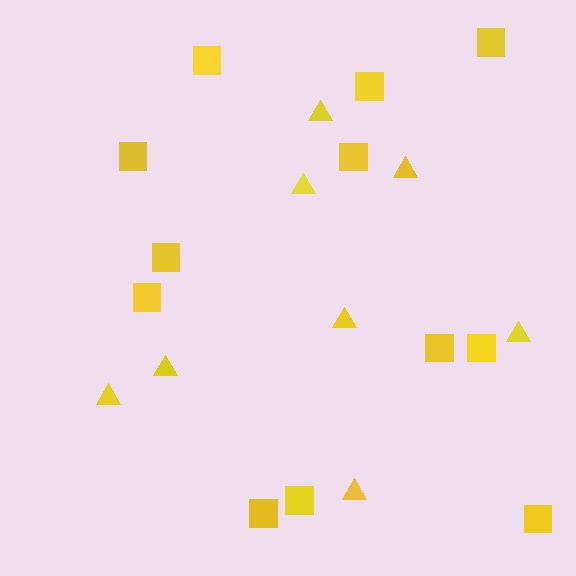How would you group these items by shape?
There are 2 groups: one group of squares (12) and one group of triangles (8).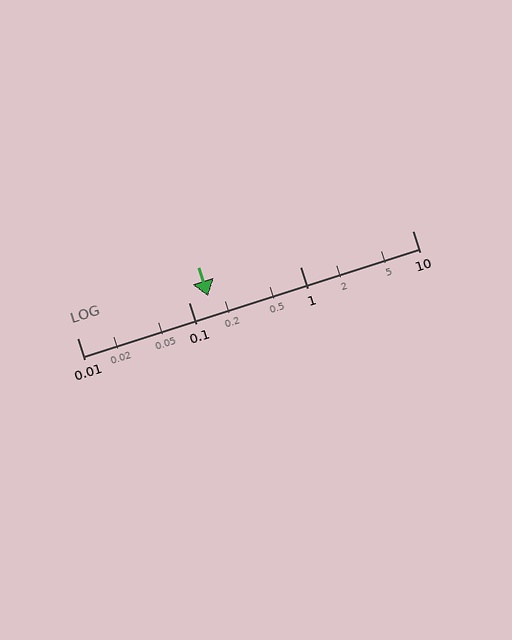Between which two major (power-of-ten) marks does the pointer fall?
The pointer is between 0.1 and 1.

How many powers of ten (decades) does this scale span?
The scale spans 3 decades, from 0.01 to 10.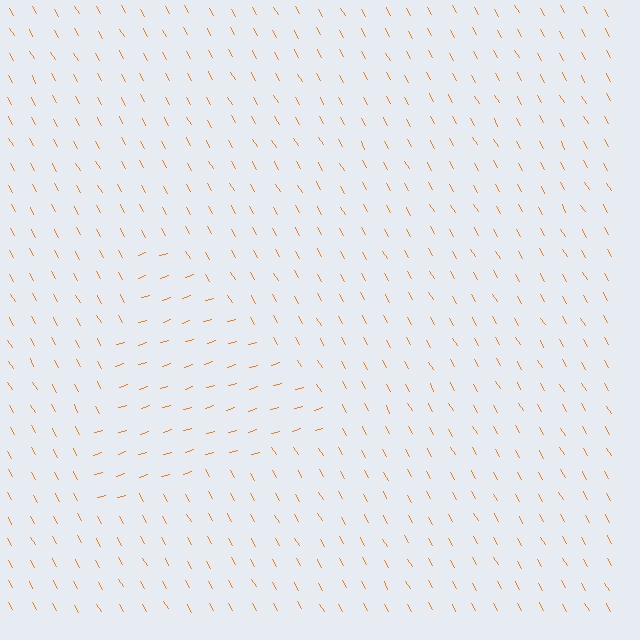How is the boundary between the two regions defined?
The boundary is defined purely by a change in line orientation (approximately 77 degrees difference). All lines are the same color and thickness.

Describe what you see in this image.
The image is filled with small orange line segments. A triangle region in the image has lines oriented differently from the surrounding lines, creating a visible texture boundary.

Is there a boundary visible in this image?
Yes, there is a texture boundary formed by a change in line orientation.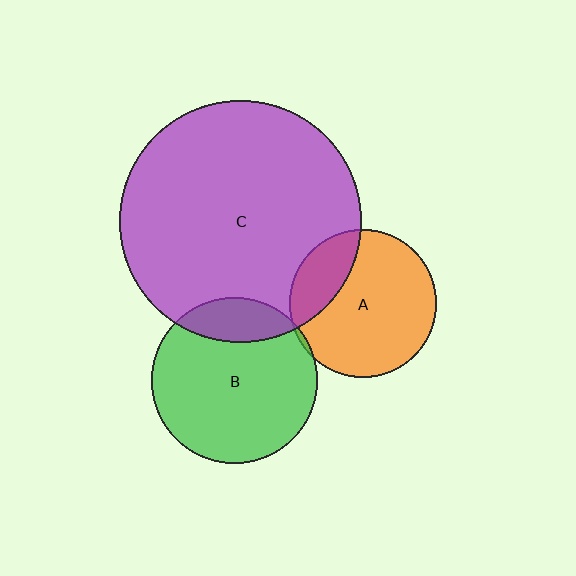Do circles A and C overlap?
Yes.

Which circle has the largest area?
Circle C (purple).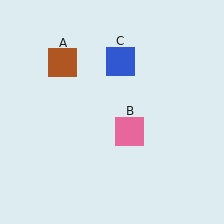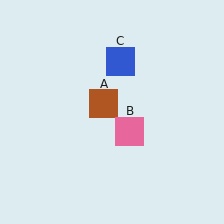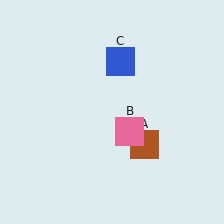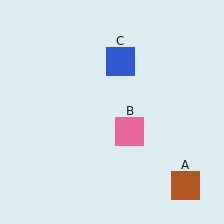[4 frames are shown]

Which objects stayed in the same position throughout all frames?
Pink square (object B) and blue square (object C) remained stationary.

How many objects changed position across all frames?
1 object changed position: brown square (object A).